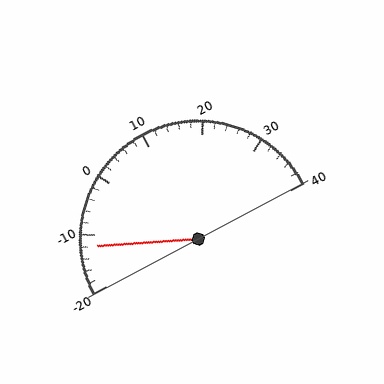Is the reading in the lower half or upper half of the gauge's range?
The reading is in the lower half of the range (-20 to 40).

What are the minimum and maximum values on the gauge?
The gauge ranges from -20 to 40.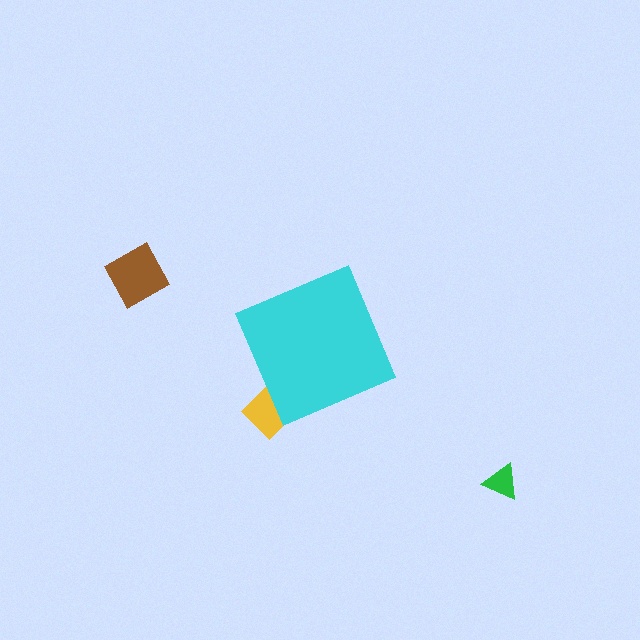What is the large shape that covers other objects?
A cyan diamond.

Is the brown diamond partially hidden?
No, the brown diamond is fully visible.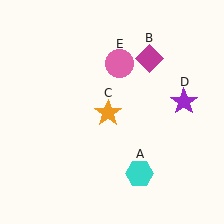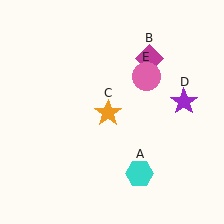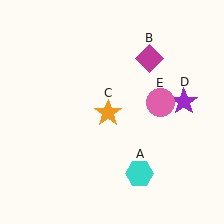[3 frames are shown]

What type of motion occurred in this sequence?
The pink circle (object E) rotated clockwise around the center of the scene.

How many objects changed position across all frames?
1 object changed position: pink circle (object E).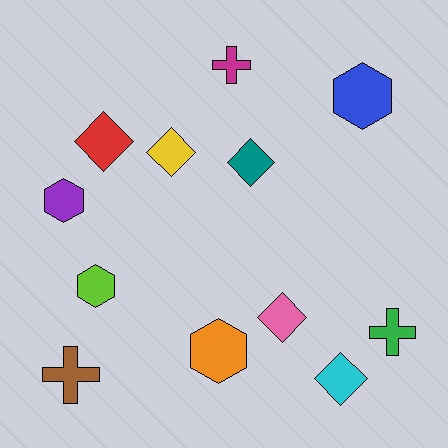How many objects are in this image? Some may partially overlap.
There are 12 objects.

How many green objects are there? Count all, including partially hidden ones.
There is 1 green object.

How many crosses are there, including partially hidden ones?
There are 3 crosses.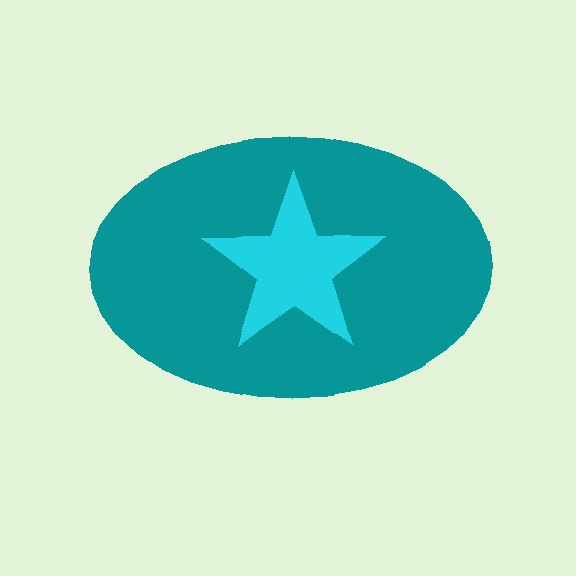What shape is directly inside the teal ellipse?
The cyan star.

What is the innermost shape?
The cyan star.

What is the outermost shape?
The teal ellipse.